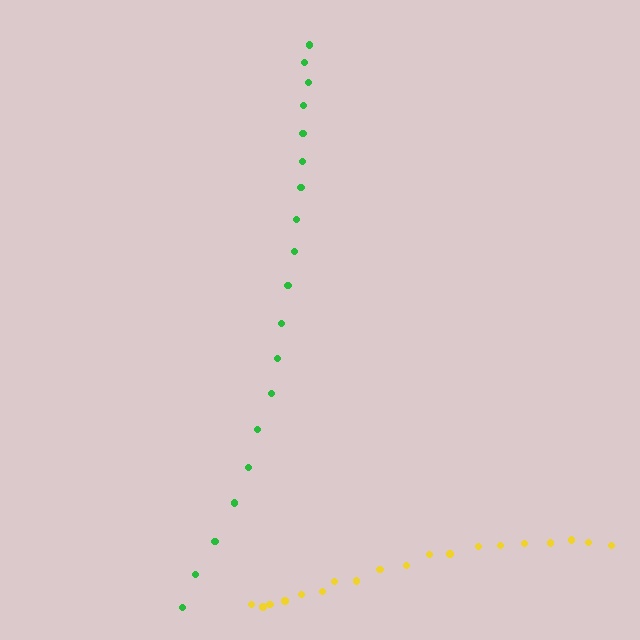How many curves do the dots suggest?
There are 2 distinct paths.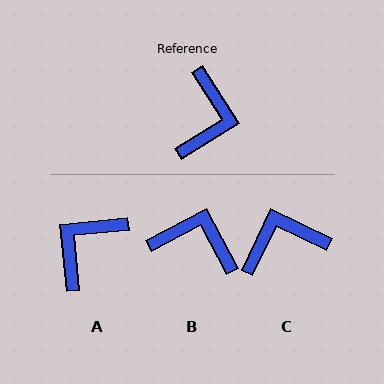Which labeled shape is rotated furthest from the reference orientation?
A, about 153 degrees away.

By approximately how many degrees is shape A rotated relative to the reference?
Approximately 153 degrees counter-clockwise.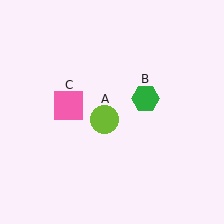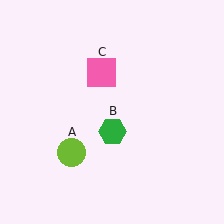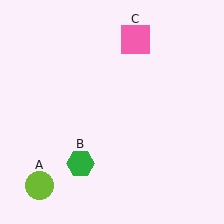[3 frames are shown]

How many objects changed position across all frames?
3 objects changed position: lime circle (object A), green hexagon (object B), pink square (object C).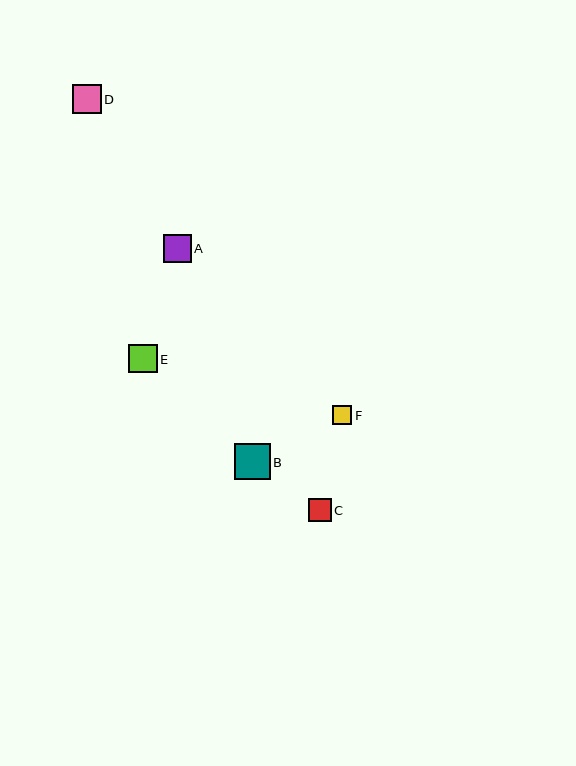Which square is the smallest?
Square F is the smallest with a size of approximately 19 pixels.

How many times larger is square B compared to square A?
Square B is approximately 1.3 times the size of square A.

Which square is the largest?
Square B is the largest with a size of approximately 36 pixels.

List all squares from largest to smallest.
From largest to smallest: B, D, E, A, C, F.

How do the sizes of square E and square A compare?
Square E and square A are approximately the same size.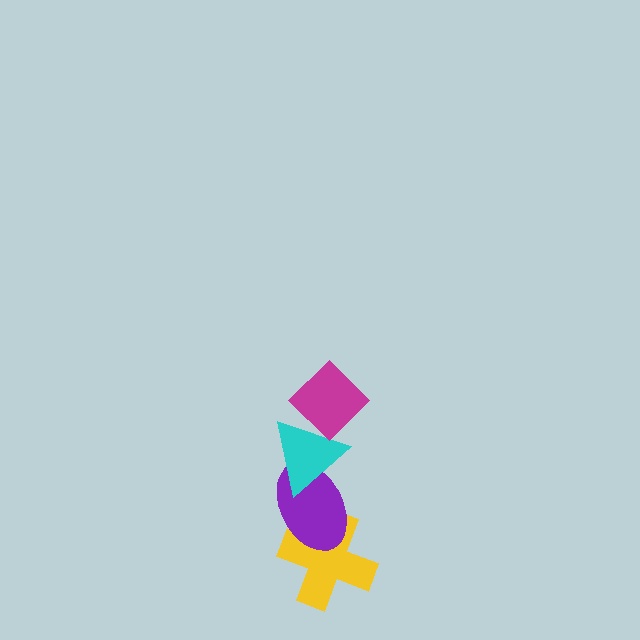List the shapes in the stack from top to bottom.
From top to bottom: the magenta diamond, the cyan triangle, the purple ellipse, the yellow cross.